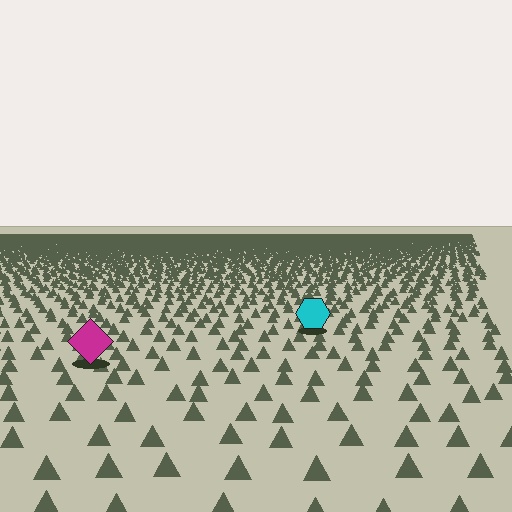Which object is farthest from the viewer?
The cyan hexagon is farthest from the viewer. It appears smaller and the ground texture around it is denser.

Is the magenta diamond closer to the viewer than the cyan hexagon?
Yes. The magenta diamond is closer — you can tell from the texture gradient: the ground texture is coarser near it.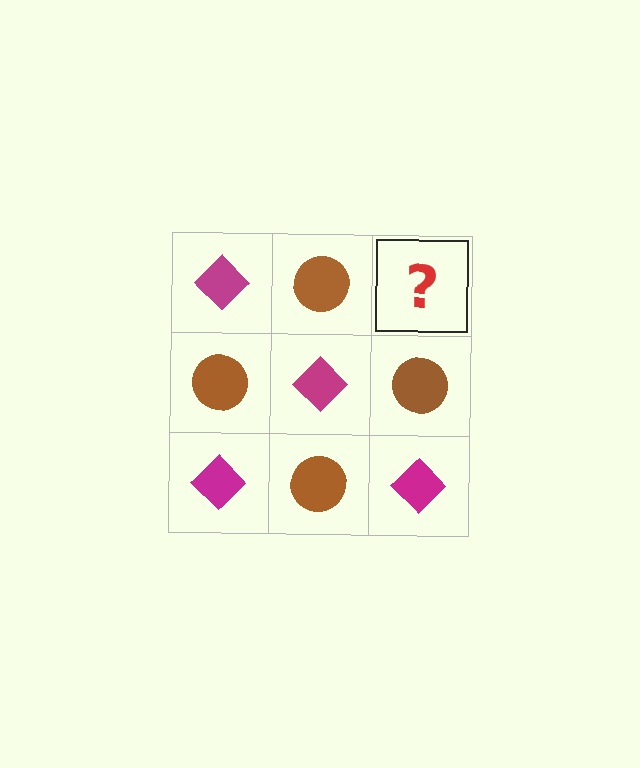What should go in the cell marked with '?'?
The missing cell should contain a magenta diamond.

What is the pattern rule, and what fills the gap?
The rule is that it alternates magenta diamond and brown circle in a checkerboard pattern. The gap should be filled with a magenta diamond.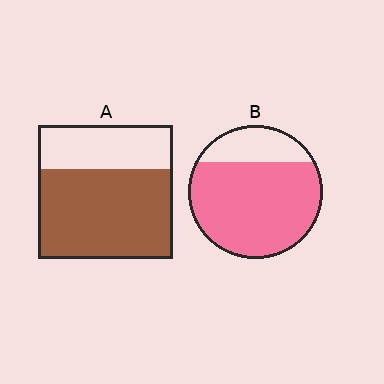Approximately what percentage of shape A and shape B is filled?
A is approximately 65% and B is approximately 80%.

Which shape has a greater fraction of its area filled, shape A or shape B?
Shape B.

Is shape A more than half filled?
Yes.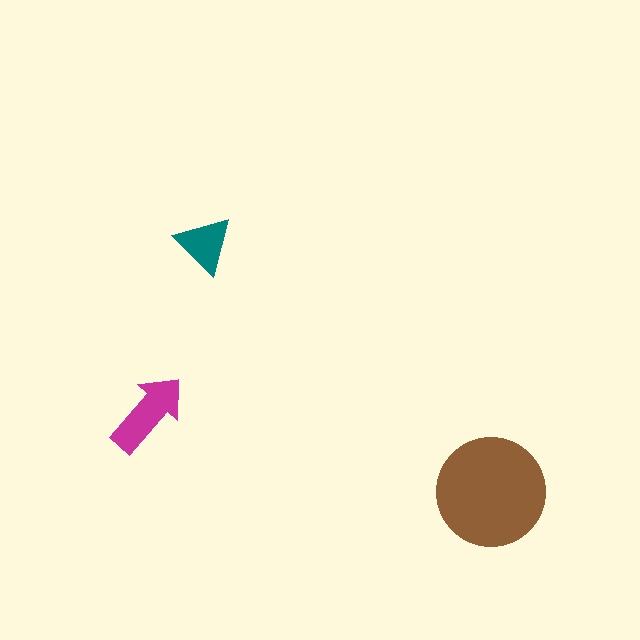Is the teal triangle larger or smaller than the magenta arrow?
Smaller.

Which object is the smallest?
The teal triangle.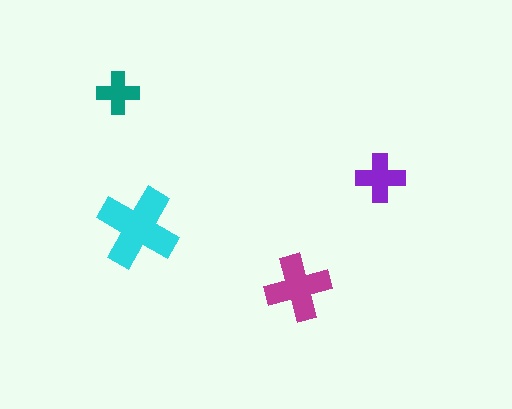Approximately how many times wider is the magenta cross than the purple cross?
About 1.5 times wider.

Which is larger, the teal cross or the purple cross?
The purple one.